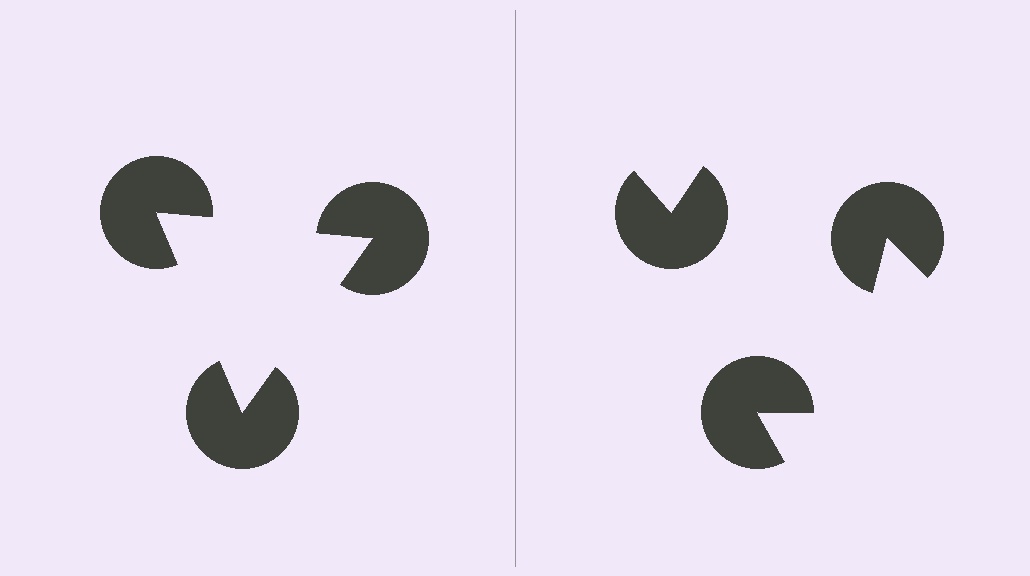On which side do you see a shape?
An illusory triangle appears on the left side. On the right side the wedge cuts are rotated, so no coherent shape forms.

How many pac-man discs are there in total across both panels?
6 — 3 on each side.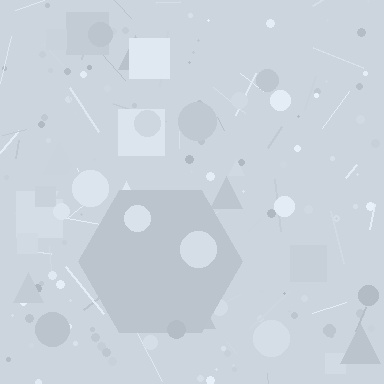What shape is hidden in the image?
A hexagon is hidden in the image.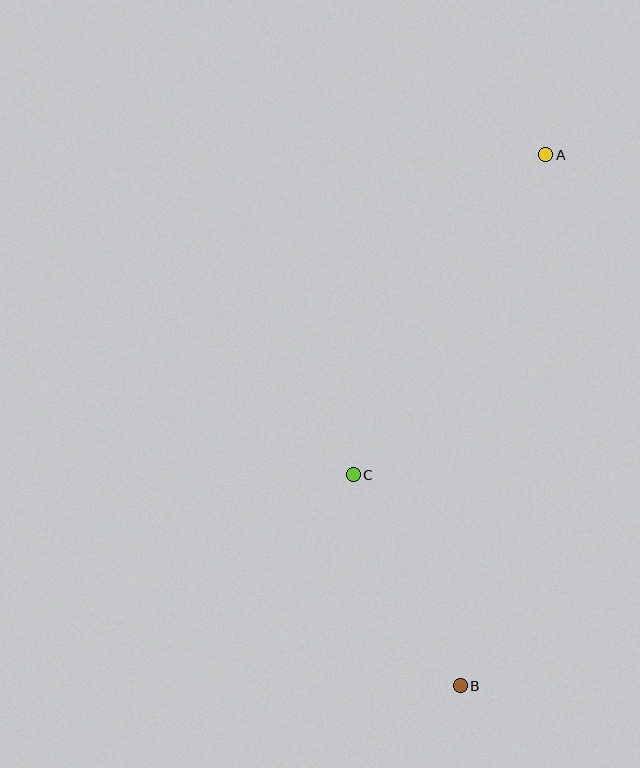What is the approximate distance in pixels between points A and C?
The distance between A and C is approximately 373 pixels.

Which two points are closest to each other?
Points B and C are closest to each other.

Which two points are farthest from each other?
Points A and B are farthest from each other.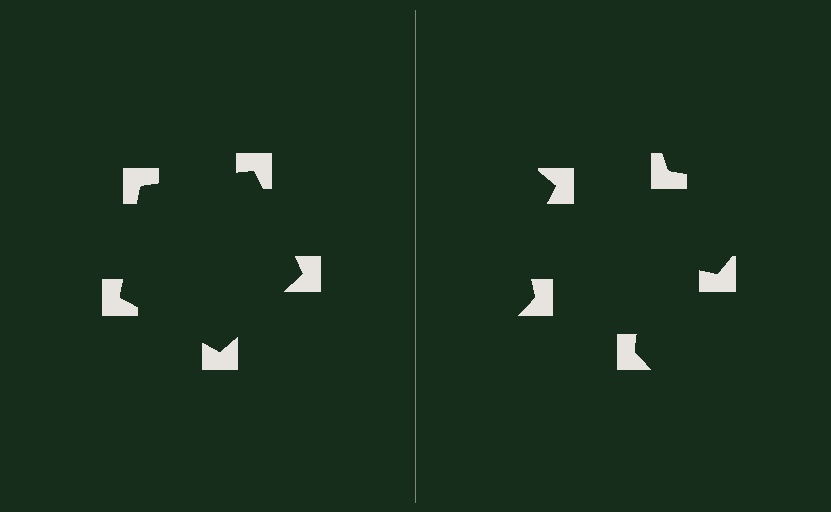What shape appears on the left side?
An illusory pentagon.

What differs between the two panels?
The notched squares are positioned identically on both sides; only the wedge orientations differ. On the left they align to a pentagon; on the right they are misaligned.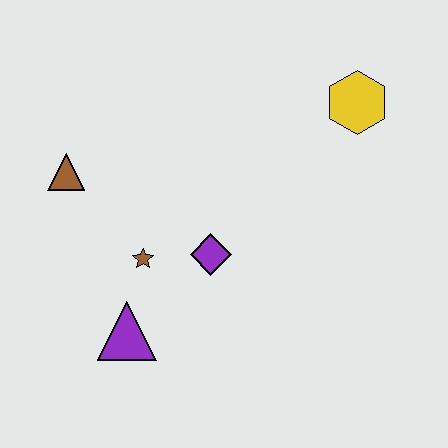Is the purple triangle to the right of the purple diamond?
No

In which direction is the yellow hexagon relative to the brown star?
The yellow hexagon is to the right of the brown star.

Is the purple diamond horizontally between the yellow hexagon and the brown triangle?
Yes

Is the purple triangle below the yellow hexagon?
Yes